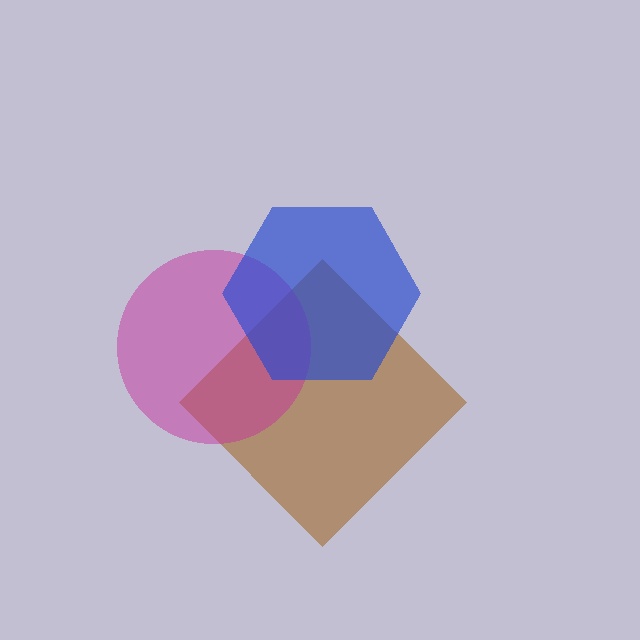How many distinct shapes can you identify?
There are 3 distinct shapes: a brown diamond, a magenta circle, a blue hexagon.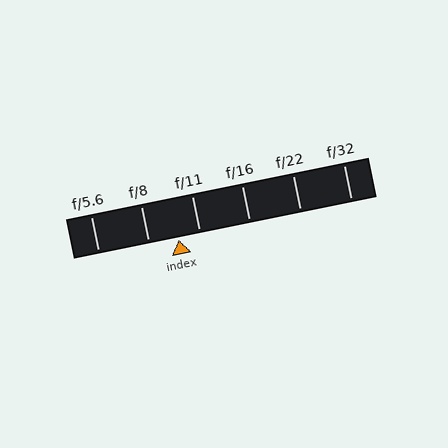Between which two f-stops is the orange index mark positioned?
The index mark is between f/8 and f/11.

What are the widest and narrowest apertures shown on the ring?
The widest aperture shown is f/5.6 and the narrowest is f/32.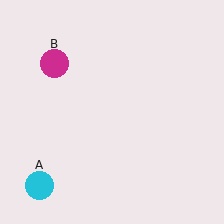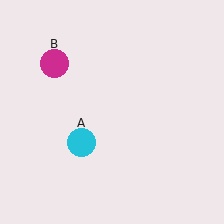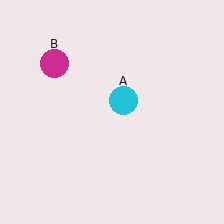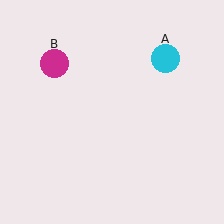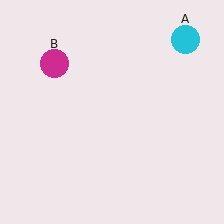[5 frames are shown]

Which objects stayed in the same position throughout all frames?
Magenta circle (object B) remained stationary.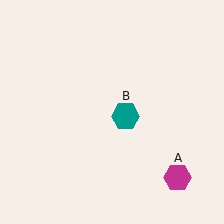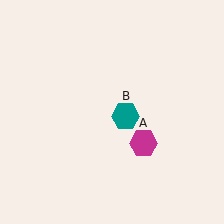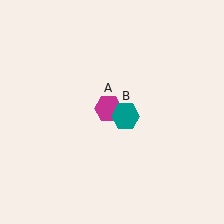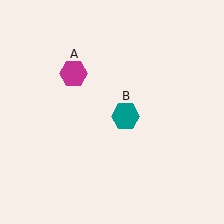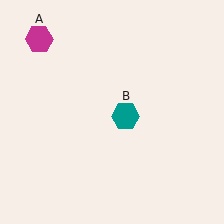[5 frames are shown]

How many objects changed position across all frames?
1 object changed position: magenta hexagon (object A).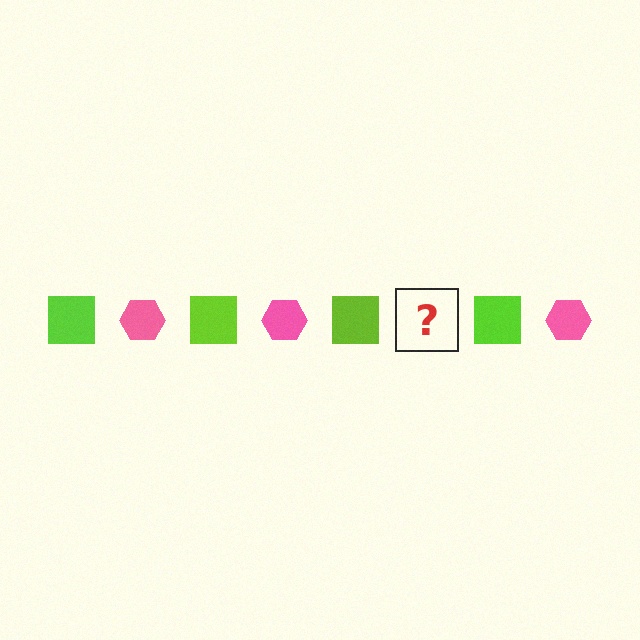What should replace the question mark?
The question mark should be replaced with a pink hexagon.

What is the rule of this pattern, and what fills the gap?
The rule is that the pattern alternates between lime square and pink hexagon. The gap should be filled with a pink hexagon.